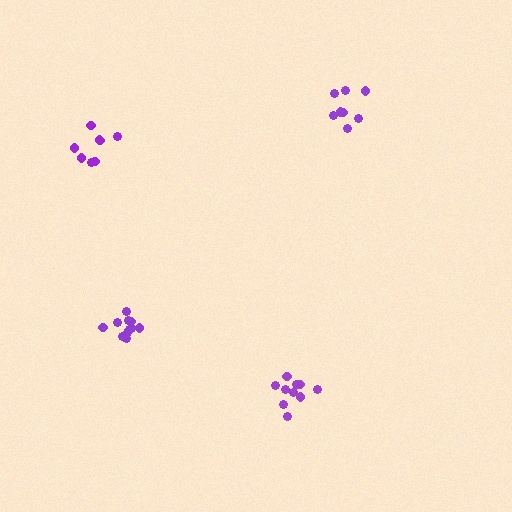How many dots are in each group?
Group 1: 11 dots, Group 2: 8 dots, Group 3: 10 dots, Group 4: 8 dots (37 total).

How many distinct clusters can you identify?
There are 4 distinct clusters.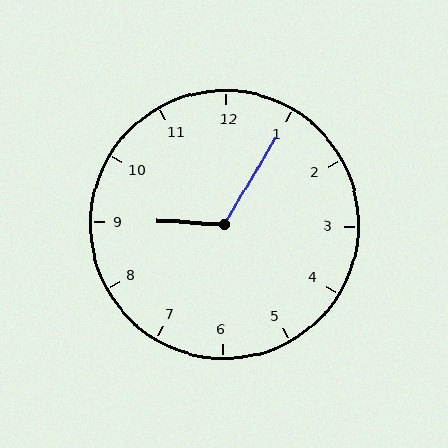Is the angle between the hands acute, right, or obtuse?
It is obtuse.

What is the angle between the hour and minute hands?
Approximately 118 degrees.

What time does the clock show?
9:05.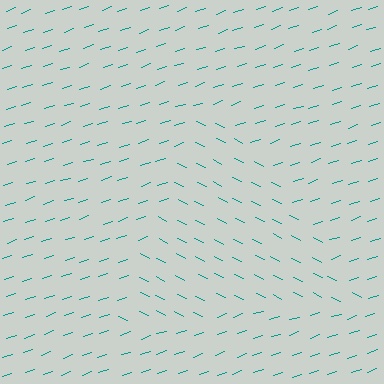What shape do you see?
I see a triangle.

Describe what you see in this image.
The image is filled with small teal line segments. A triangle region in the image has lines oriented differently from the surrounding lines, creating a visible texture boundary.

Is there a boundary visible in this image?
Yes, there is a texture boundary formed by a change in line orientation.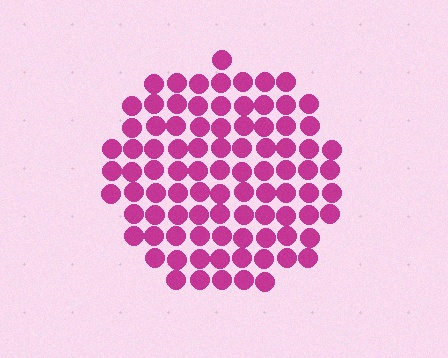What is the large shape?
The large shape is a circle.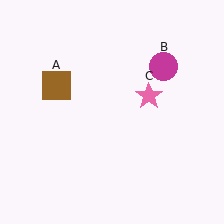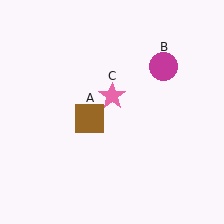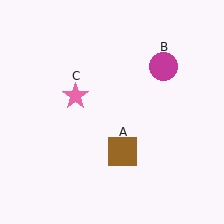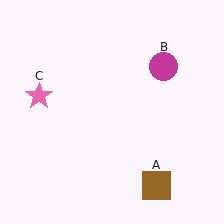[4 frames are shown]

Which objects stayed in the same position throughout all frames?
Magenta circle (object B) remained stationary.